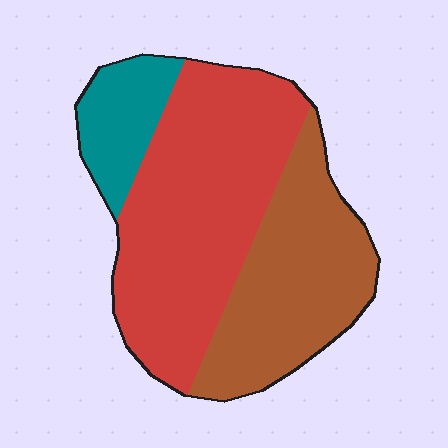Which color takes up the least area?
Teal, at roughly 15%.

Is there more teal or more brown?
Brown.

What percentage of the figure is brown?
Brown covers 35% of the figure.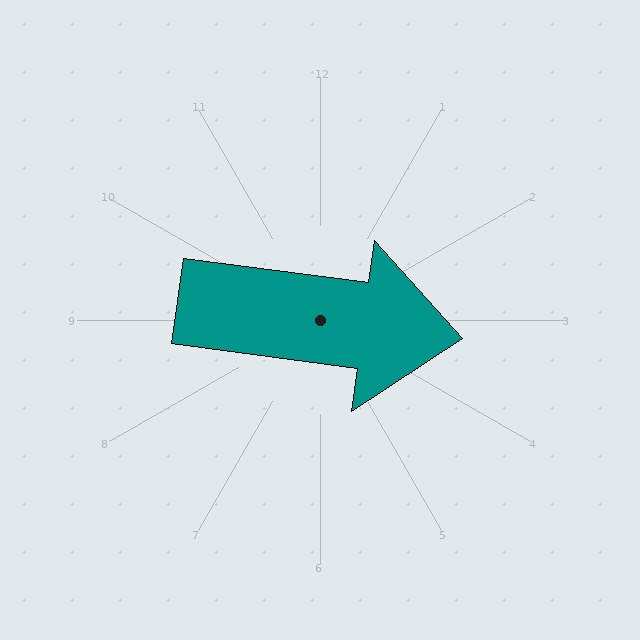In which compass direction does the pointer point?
East.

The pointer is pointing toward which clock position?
Roughly 3 o'clock.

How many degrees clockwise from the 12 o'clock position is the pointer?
Approximately 98 degrees.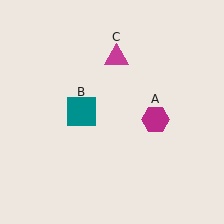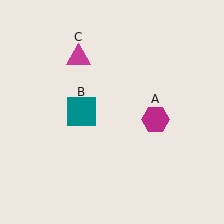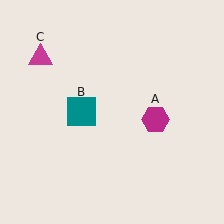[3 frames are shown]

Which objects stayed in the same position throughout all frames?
Magenta hexagon (object A) and teal square (object B) remained stationary.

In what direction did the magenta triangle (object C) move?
The magenta triangle (object C) moved left.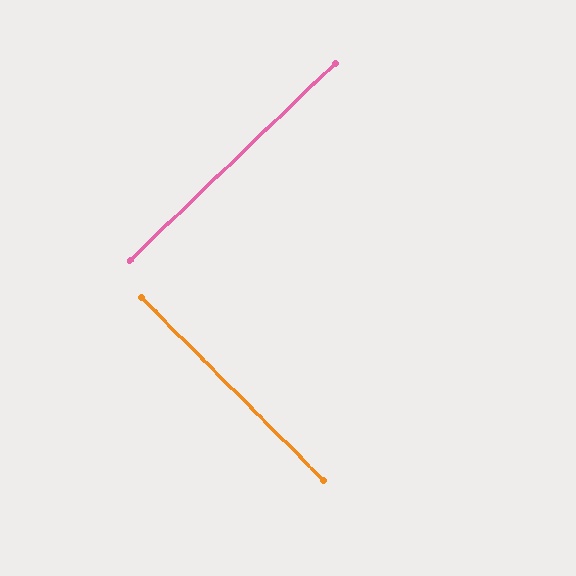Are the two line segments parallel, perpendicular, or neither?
Perpendicular — they meet at approximately 89°.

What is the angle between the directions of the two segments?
Approximately 89 degrees.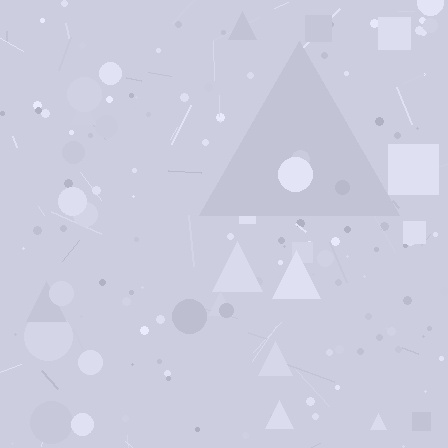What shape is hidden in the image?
A triangle is hidden in the image.